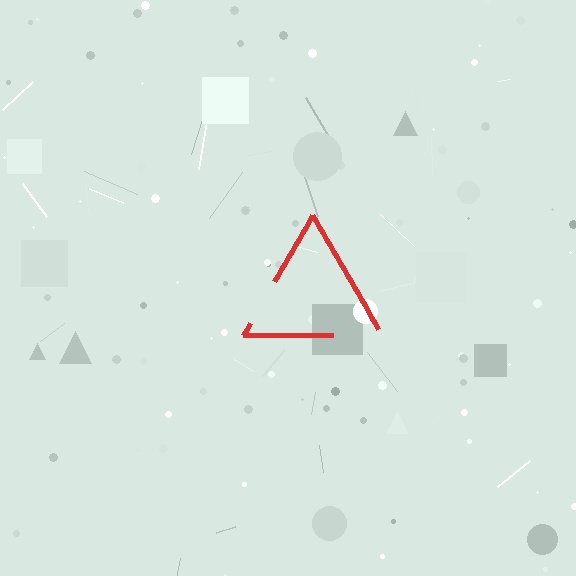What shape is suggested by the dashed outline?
The dashed outline suggests a triangle.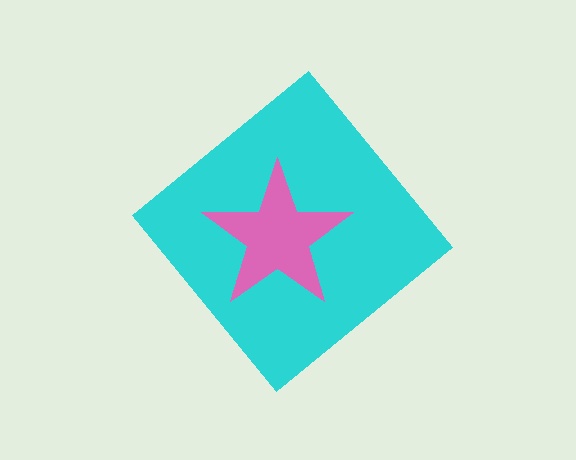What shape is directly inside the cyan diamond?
The pink star.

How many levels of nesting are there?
2.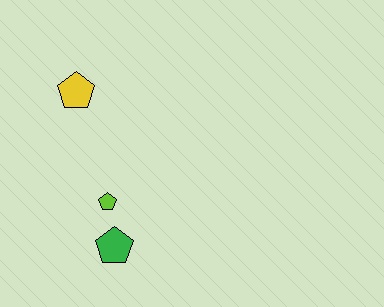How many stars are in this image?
There are no stars.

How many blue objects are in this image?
There are no blue objects.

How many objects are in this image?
There are 3 objects.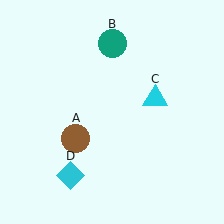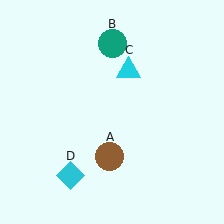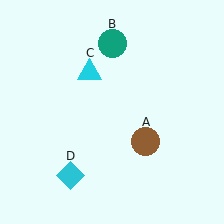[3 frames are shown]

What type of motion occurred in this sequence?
The brown circle (object A), cyan triangle (object C) rotated counterclockwise around the center of the scene.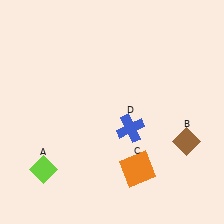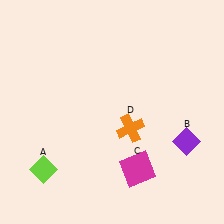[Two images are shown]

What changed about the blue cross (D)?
In Image 1, D is blue. In Image 2, it changed to orange.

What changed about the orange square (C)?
In Image 1, C is orange. In Image 2, it changed to magenta.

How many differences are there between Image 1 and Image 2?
There are 3 differences between the two images.